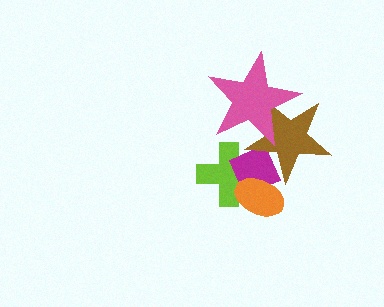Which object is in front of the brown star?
The pink star is in front of the brown star.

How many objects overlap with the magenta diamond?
3 objects overlap with the magenta diamond.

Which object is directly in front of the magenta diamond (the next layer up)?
The brown star is directly in front of the magenta diamond.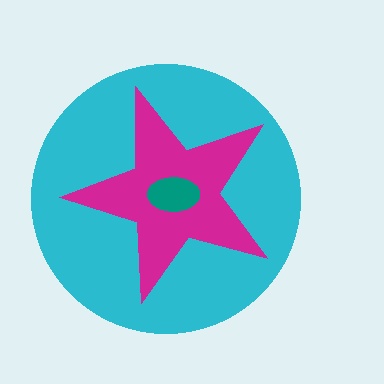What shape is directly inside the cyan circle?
The magenta star.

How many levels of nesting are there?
3.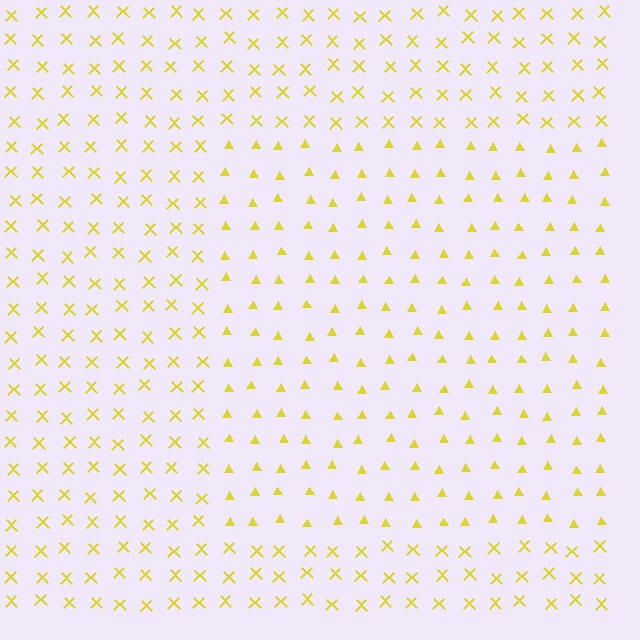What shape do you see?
I see a rectangle.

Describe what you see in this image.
The image is filled with small yellow elements arranged in a uniform grid. A rectangle-shaped region contains triangles, while the surrounding area contains X marks. The boundary is defined purely by the change in element shape.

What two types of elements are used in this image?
The image uses triangles inside the rectangle region and X marks outside it.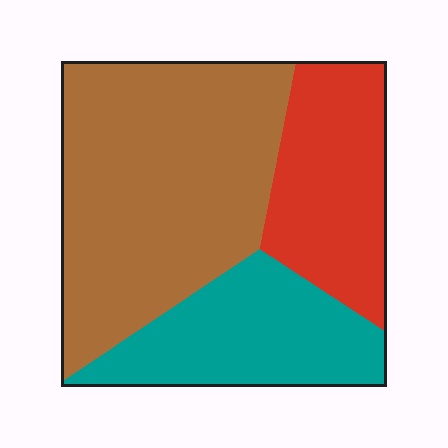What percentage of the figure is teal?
Teal covers roughly 25% of the figure.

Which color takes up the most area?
Brown, at roughly 50%.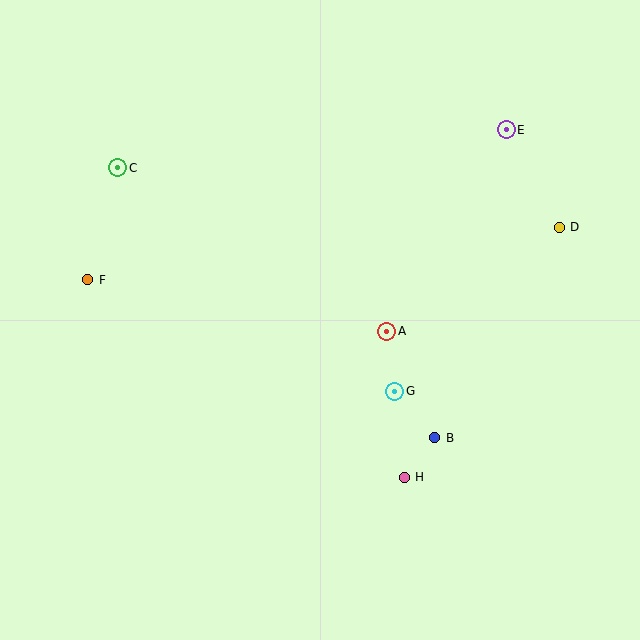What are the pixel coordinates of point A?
Point A is at (387, 331).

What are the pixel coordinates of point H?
Point H is at (404, 477).